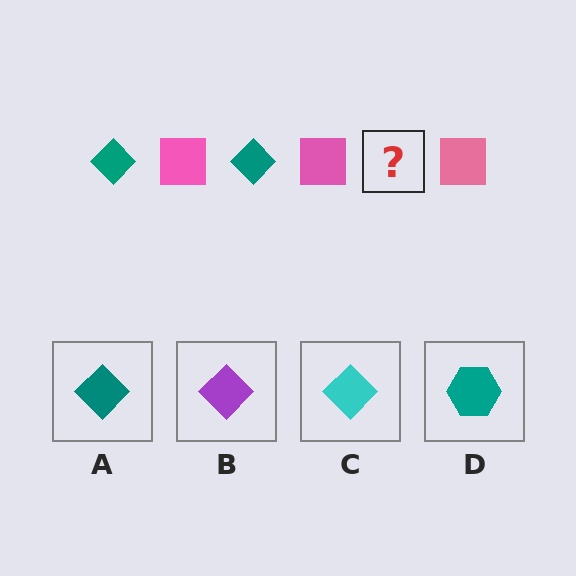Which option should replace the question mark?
Option A.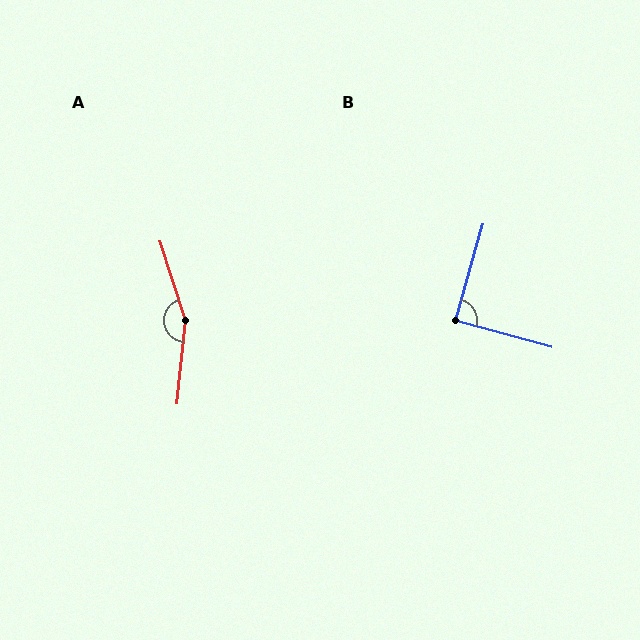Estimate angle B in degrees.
Approximately 89 degrees.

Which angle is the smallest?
B, at approximately 89 degrees.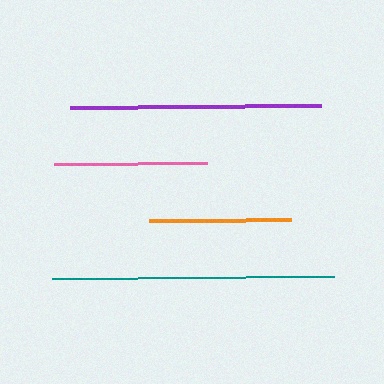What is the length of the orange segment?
The orange segment is approximately 142 pixels long.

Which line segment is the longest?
The teal line is the longest at approximately 282 pixels.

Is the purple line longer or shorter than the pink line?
The purple line is longer than the pink line.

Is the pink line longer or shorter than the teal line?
The teal line is longer than the pink line.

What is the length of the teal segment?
The teal segment is approximately 282 pixels long.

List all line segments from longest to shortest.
From longest to shortest: teal, purple, pink, orange.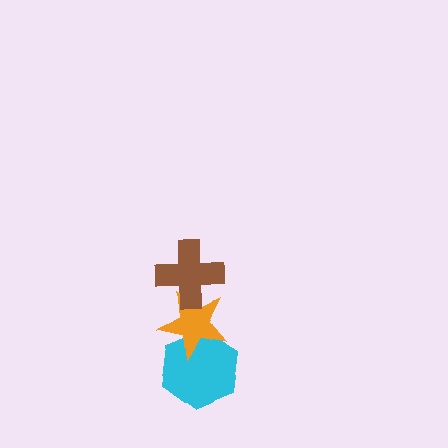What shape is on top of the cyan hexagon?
The orange star is on top of the cyan hexagon.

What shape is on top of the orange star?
The brown cross is on top of the orange star.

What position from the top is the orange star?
The orange star is 2nd from the top.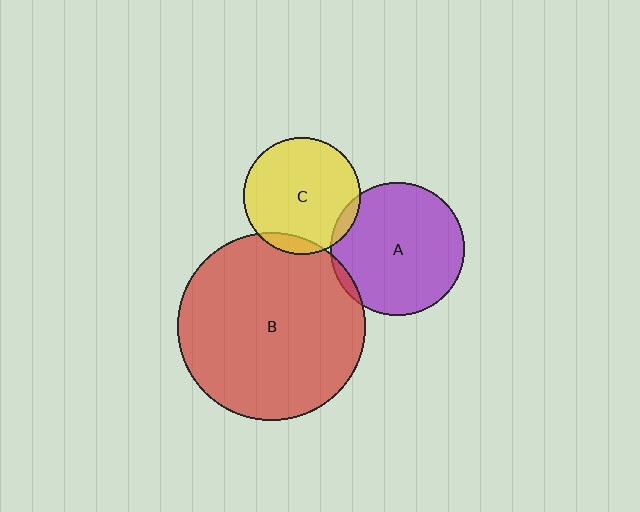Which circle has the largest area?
Circle B (red).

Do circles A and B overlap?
Yes.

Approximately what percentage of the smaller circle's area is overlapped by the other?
Approximately 5%.